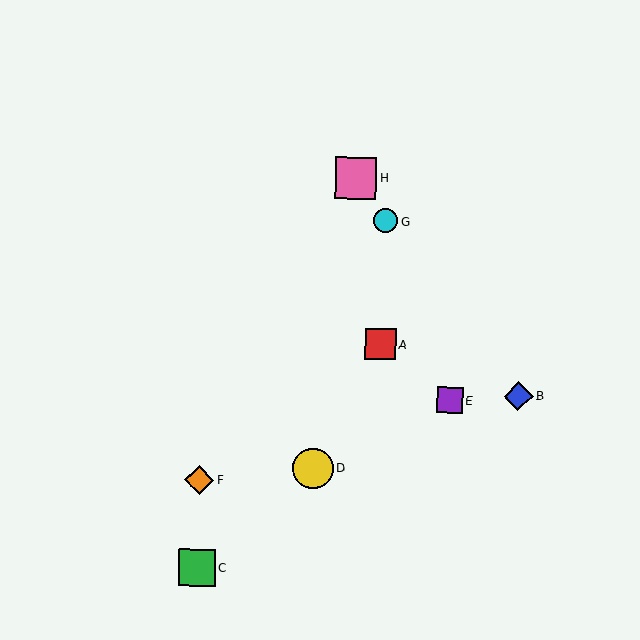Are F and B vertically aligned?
No, F is at x≈199 and B is at x≈518.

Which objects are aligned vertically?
Objects C, F are aligned vertically.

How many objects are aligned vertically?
2 objects (C, F) are aligned vertically.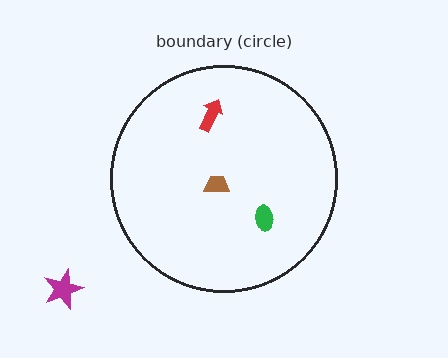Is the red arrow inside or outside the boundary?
Inside.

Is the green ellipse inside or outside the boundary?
Inside.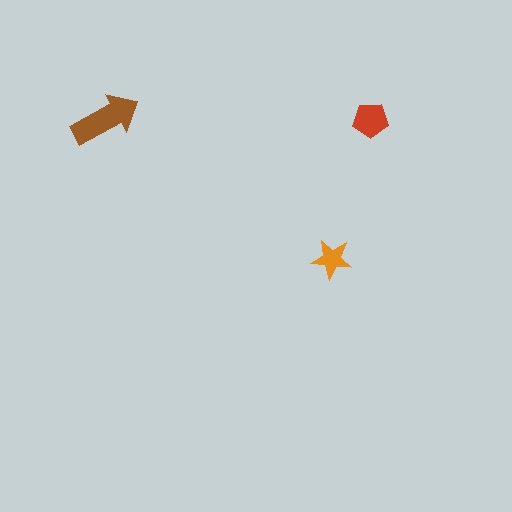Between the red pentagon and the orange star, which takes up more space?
The red pentagon.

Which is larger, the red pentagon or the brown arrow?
The brown arrow.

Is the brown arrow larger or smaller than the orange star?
Larger.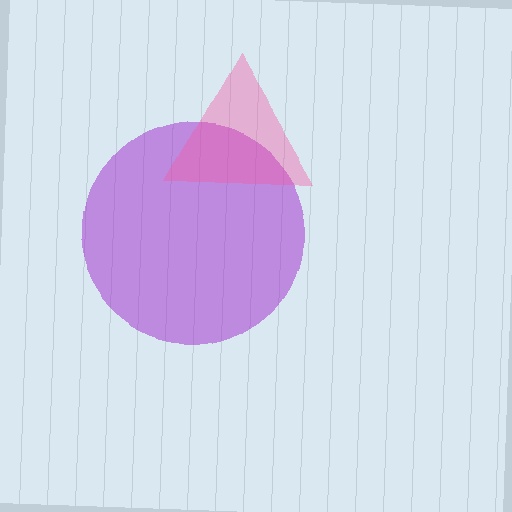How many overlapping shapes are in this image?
There are 2 overlapping shapes in the image.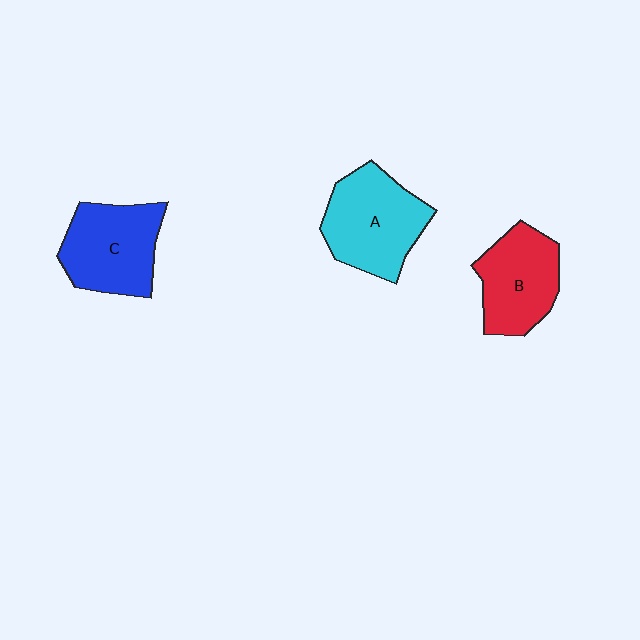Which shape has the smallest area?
Shape B (red).